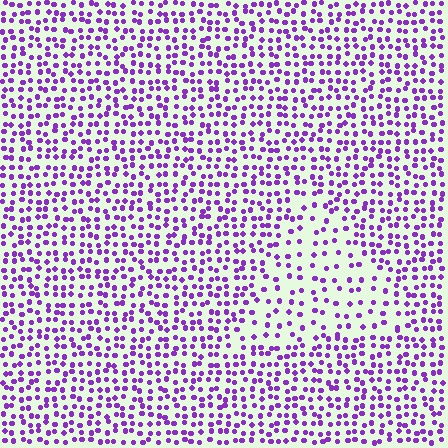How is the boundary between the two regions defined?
The boundary is defined by a change in element density (approximately 1.9x ratio). All elements are the same color, size, and shape.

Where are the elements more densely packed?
The elements are more densely packed outside the triangle boundary.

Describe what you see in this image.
The image contains small purple elements arranged at two different densities. A triangle-shaped region is visible where the elements are less densely packed than the surrounding area.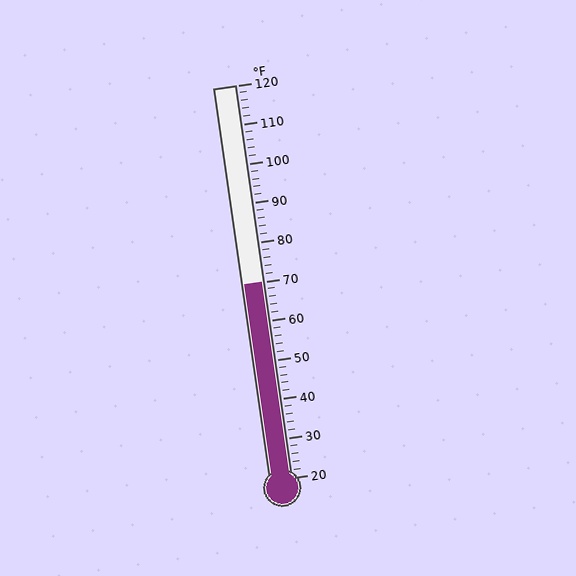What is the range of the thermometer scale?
The thermometer scale ranges from 20°F to 120°F.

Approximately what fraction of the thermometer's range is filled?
The thermometer is filled to approximately 50% of its range.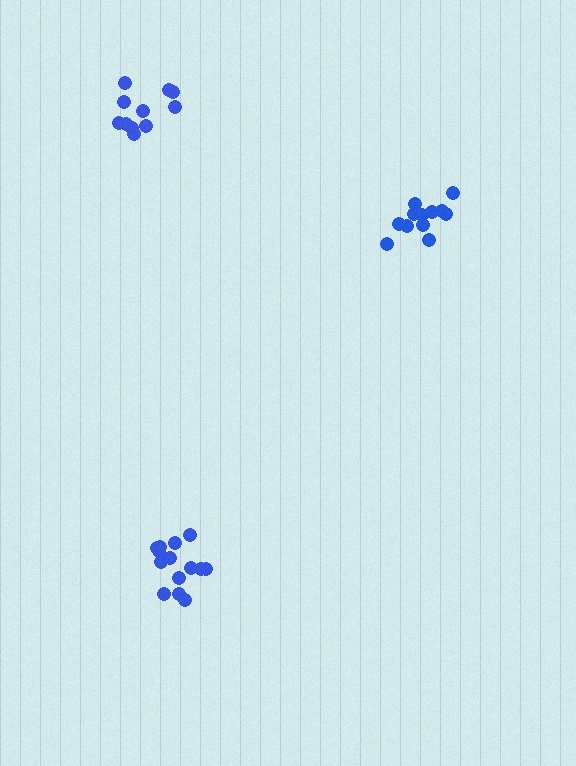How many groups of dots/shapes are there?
There are 3 groups.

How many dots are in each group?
Group 1: 11 dots, Group 2: 12 dots, Group 3: 14 dots (37 total).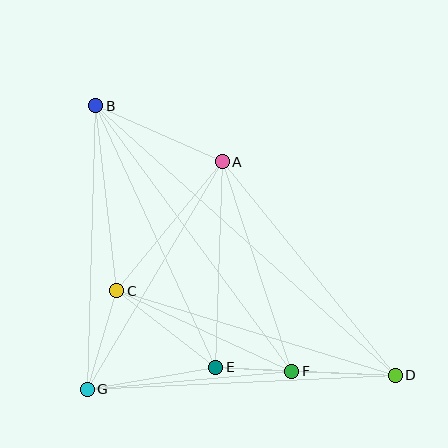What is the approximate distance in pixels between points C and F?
The distance between C and F is approximately 193 pixels.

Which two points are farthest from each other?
Points B and D are farthest from each other.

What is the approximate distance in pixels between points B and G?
The distance between B and G is approximately 284 pixels.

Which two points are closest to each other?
Points E and F are closest to each other.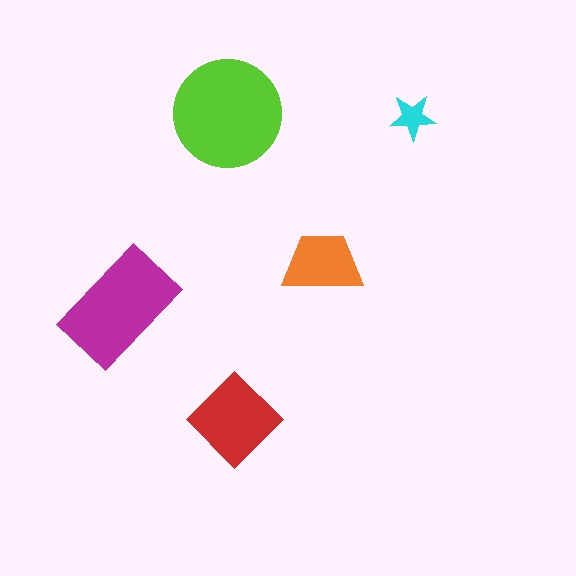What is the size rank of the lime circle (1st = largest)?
1st.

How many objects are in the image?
There are 5 objects in the image.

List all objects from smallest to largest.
The cyan star, the orange trapezoid, the red diamond, the magenta rectangle, the lime circle.